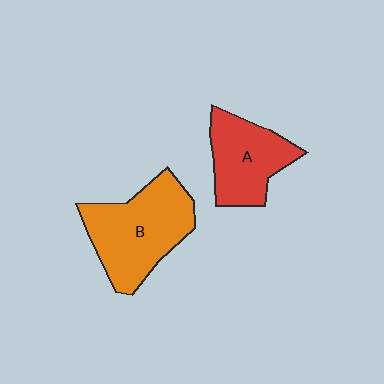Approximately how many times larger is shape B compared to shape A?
Approximately 1.4 times.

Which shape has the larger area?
Shape B (orange).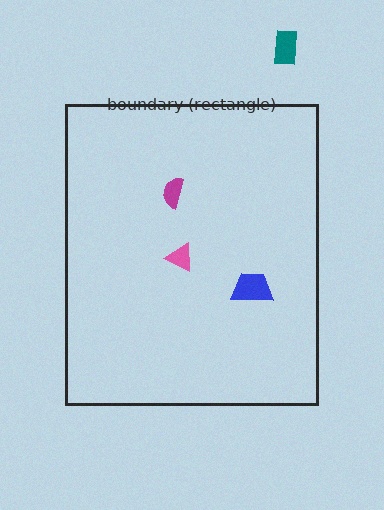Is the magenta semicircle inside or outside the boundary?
Inside.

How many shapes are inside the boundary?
3 inside, 1 outside.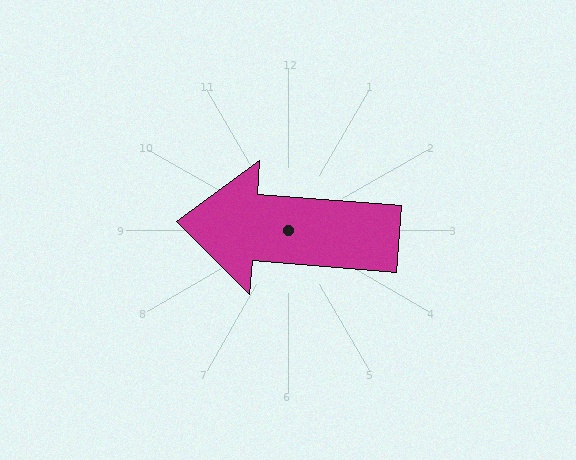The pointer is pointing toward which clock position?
Roughly 9 o'clock.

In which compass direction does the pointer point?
West.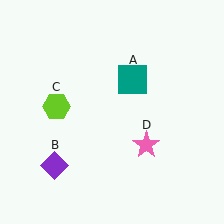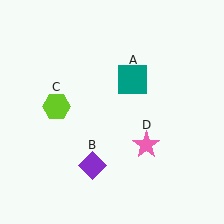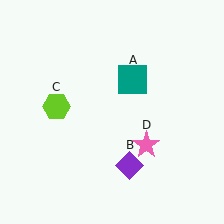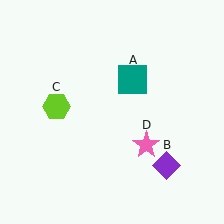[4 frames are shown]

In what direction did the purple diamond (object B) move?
The purple diamond (object B) moved right.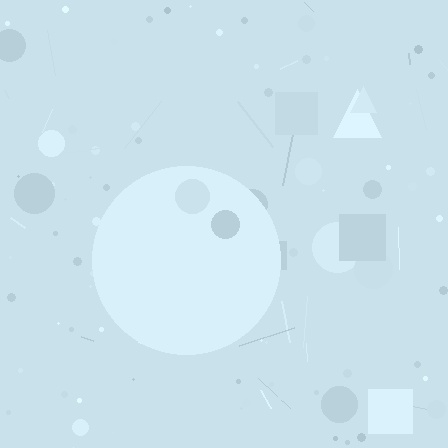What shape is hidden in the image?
A circle is hidden in the image.